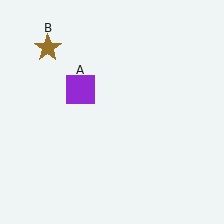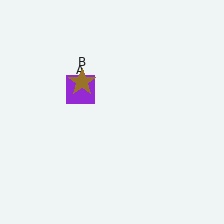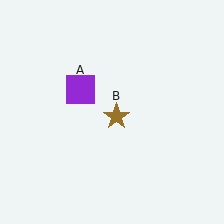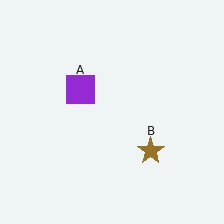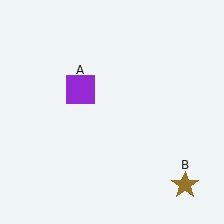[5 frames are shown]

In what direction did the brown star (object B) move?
The brown star (object B) moved down and to the right.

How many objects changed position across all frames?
1 object changed position: brown star (object B).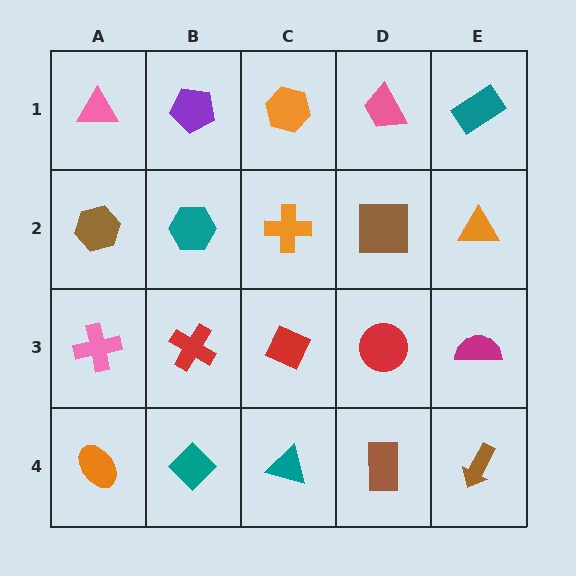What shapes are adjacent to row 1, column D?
A brown square (row 2, column D), an orange hexagon (row 1, column C), a teal rectangle (row 1, column E).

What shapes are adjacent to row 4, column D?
A red circle (row 3, column D), a teal triangle (row 4, column C), a brown arrow (row 4, column E).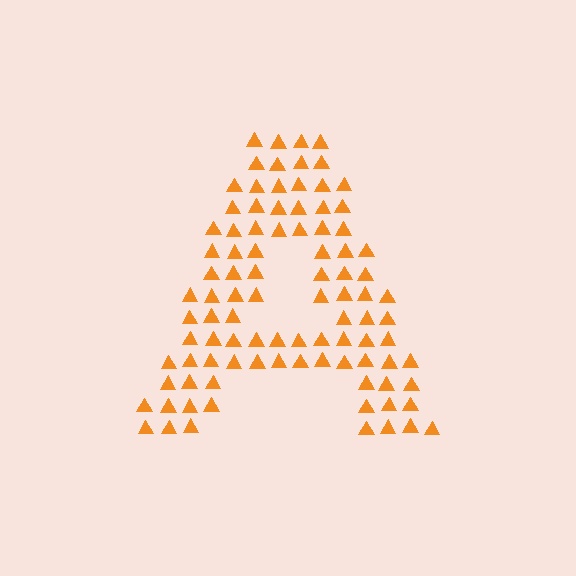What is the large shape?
The large shape is the letter A.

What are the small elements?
The small elements are triangles.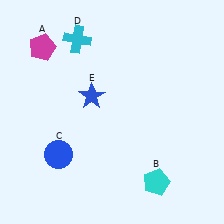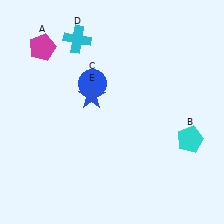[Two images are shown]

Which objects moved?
The objects that moved are: the cyan pentagon (B), the blue circle (C).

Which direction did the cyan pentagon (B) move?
The cyan pentagon (B) moved up.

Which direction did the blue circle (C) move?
The blue circle (C) moved up.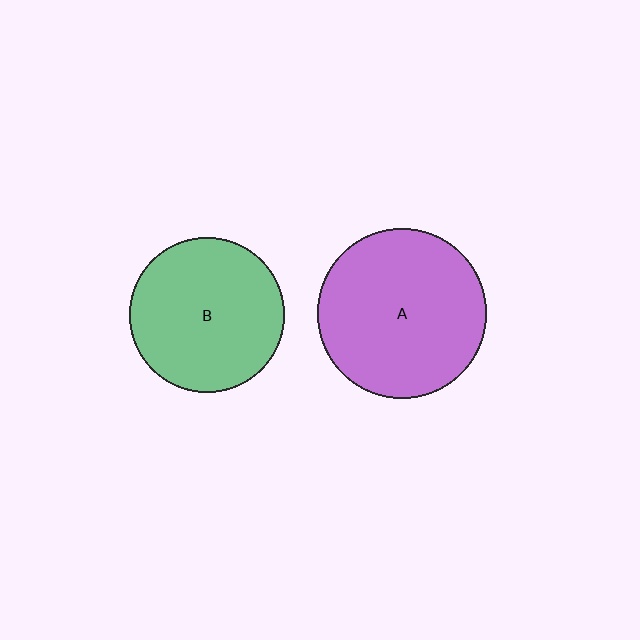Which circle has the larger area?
Circle A (purple).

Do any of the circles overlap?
No, none of the circles overlap.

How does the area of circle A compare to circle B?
Approximately 1.2 times.